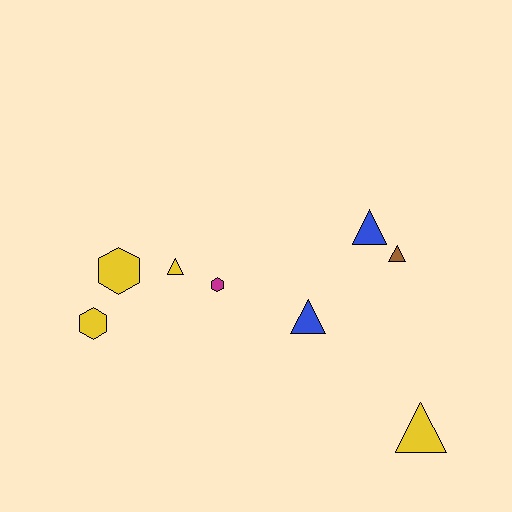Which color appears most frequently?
Yellow, with 4 objects.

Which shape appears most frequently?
Triangle, with 5 objects.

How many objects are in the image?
There are 8 objects.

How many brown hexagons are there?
There are no brown hexagons.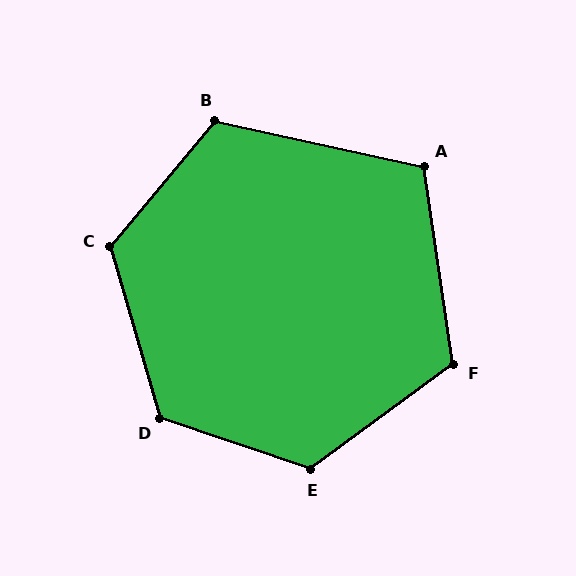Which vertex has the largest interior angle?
E, at approximately 125 degrees.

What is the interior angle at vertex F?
Approximately 118 degrees (obtuse).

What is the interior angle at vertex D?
Approximately 125 degrees (obtuse).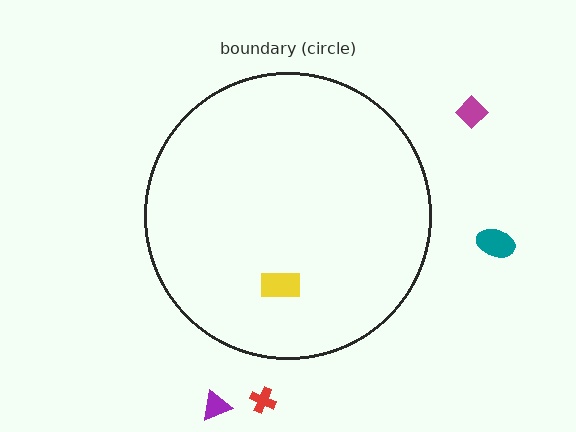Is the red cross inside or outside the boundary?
Outside.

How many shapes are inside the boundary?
1 inside, 4 outside.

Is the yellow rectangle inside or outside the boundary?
Inside.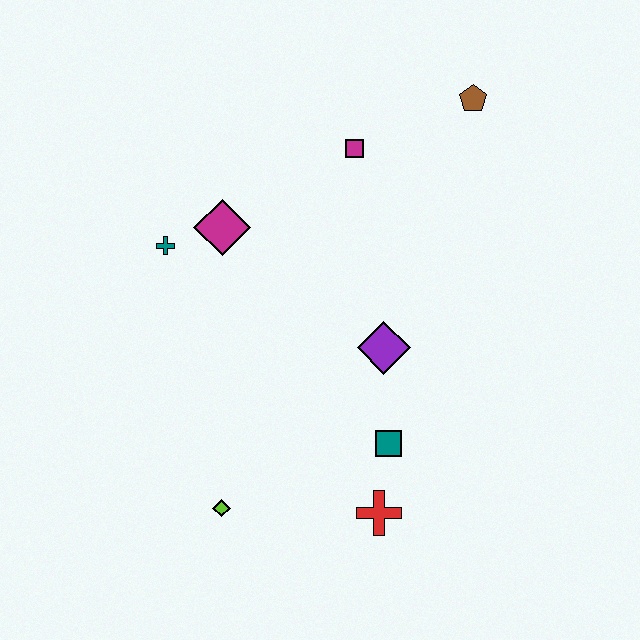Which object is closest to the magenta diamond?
The teal cross is closest to the magenta diamond.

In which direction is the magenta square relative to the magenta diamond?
The magenta square is to the right of the magenta diamond.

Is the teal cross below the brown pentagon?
Yes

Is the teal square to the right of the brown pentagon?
No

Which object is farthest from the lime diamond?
The brown pentagon is farthest from the lime diamond.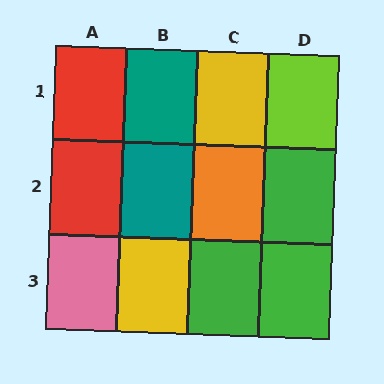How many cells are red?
2 cells are red.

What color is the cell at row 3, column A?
Pink.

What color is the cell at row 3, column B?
Yellow.